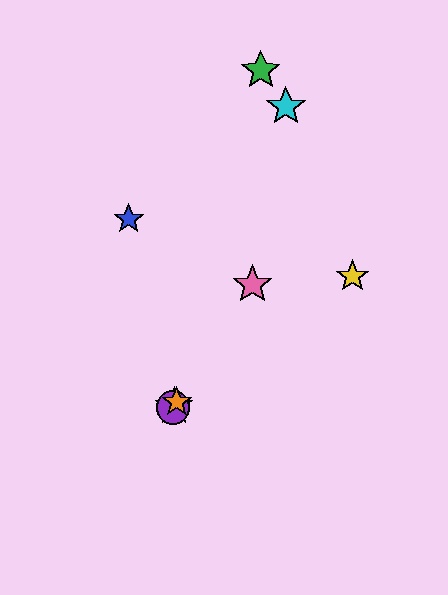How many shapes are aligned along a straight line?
4 shapes (the red star, the purple circle, the orange star, the pink star) are aligned along a straight line.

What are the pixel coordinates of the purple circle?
The purple circle is at (173, 407).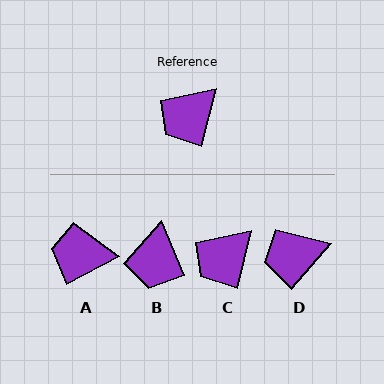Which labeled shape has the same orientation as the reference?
C.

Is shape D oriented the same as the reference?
No, it is off by about 27 degrees.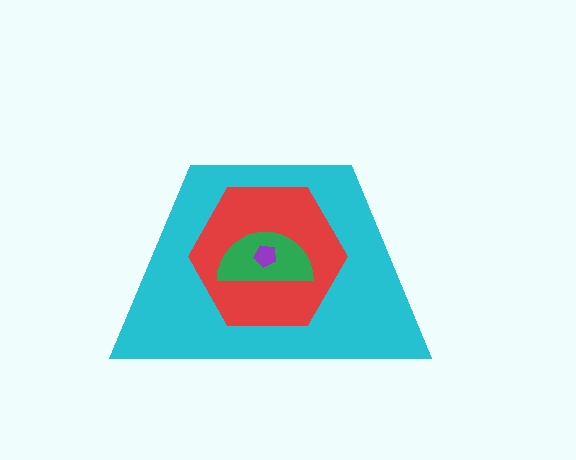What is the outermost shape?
The cyan trapezoid.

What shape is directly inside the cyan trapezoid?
The red hexagon.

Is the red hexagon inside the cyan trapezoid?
Yes.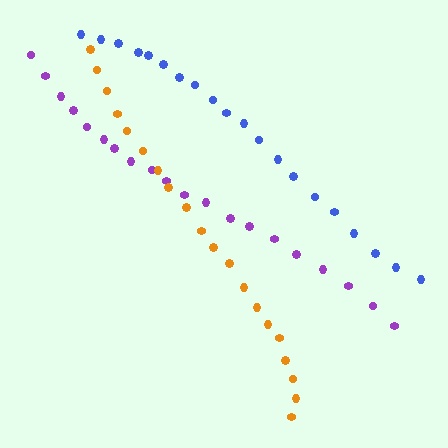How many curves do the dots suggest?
There are 3 distinct paths.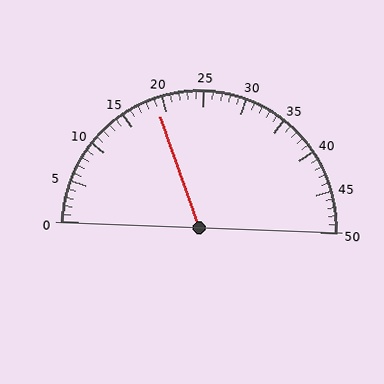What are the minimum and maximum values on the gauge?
The gauge ranges from 0 to 50.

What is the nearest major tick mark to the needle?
The nearest major tick mark is 20.